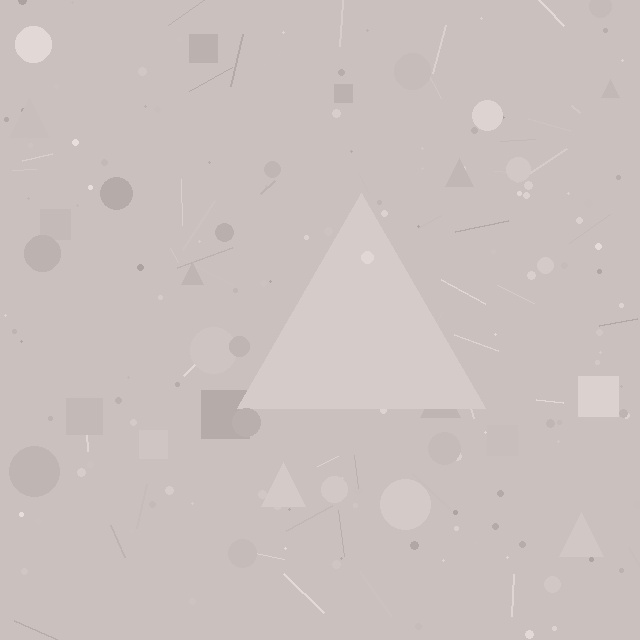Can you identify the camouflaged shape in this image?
The camouflaged shape is a triangle.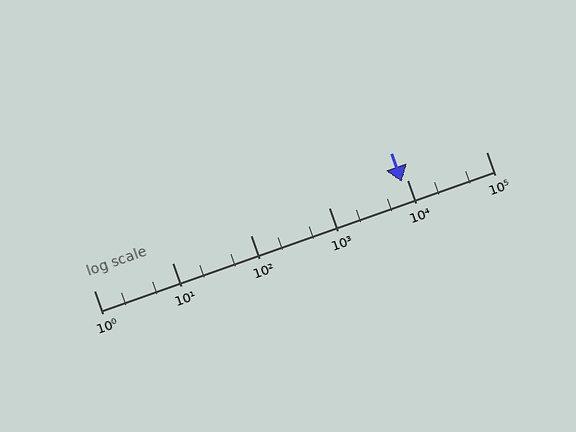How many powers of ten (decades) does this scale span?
The scale spans 5 decades, from 1 to 100000.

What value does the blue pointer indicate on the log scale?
The pointer indicates approximately 8300.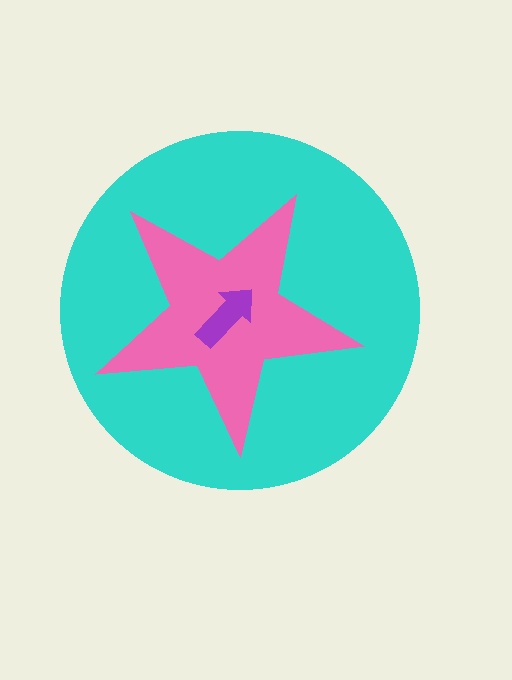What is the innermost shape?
The purple arrow.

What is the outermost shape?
The cyan circle.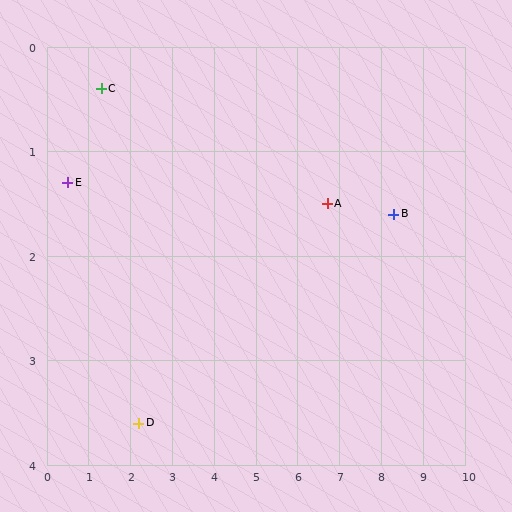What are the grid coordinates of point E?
Point E is at approximately (0.5, 1.3).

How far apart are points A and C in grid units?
Points A and C are about 5.5 grid units apart.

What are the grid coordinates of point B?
Point B is at approximately (8.3, 1.6).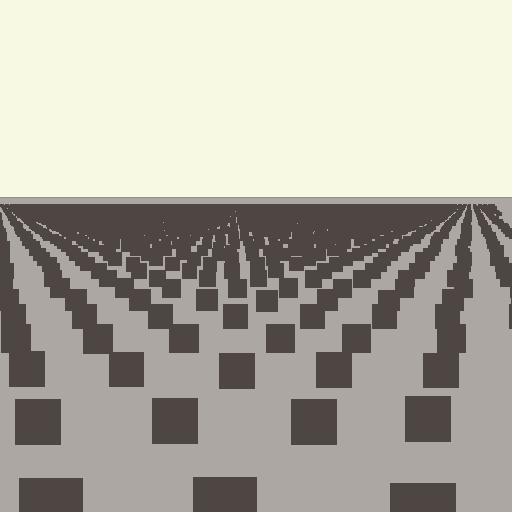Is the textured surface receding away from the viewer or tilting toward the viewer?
The surface is receding away from the viewer. Texture elements get smaller and denser toward the top.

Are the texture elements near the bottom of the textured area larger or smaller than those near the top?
Larger. Near the bottom, elements are closer to the viewer and appear at a bigger on-screen size.